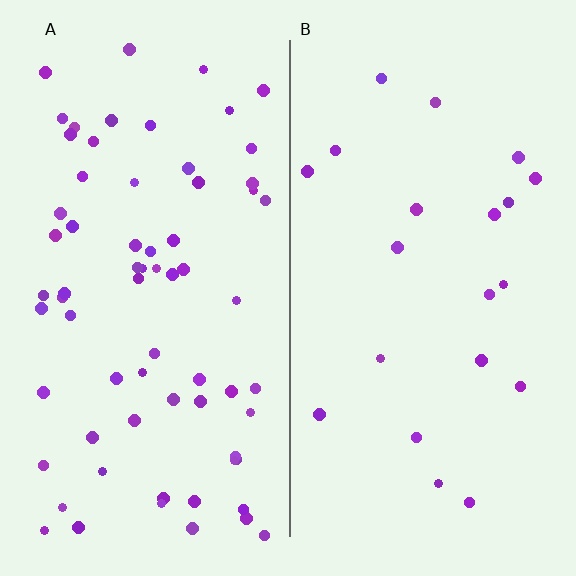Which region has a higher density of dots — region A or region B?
A (the left).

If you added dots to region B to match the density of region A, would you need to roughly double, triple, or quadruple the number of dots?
Approximately triple.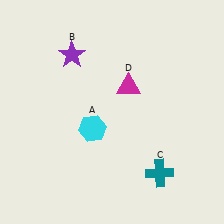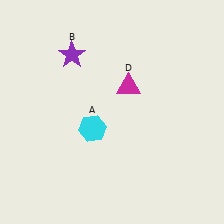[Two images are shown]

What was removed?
The teal cross (C) was removed in Image 2.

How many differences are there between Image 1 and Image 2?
There is 1 difference between the two images.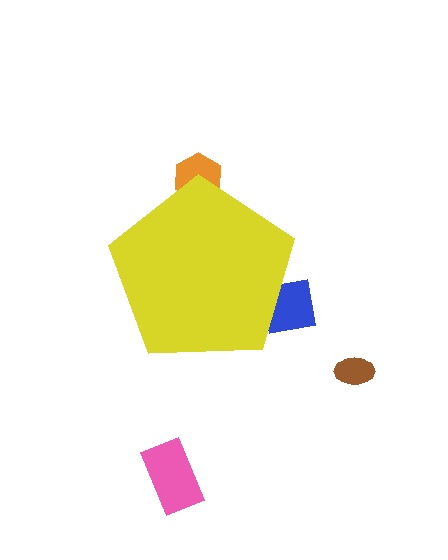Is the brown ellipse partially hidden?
No, the brown ellipse is fully visible.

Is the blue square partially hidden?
Yes, the blue square is partially hidden behind the yellow pentagon.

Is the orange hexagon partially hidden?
Yes, the orange hexagon is partially hidden behind the yellow pentagon.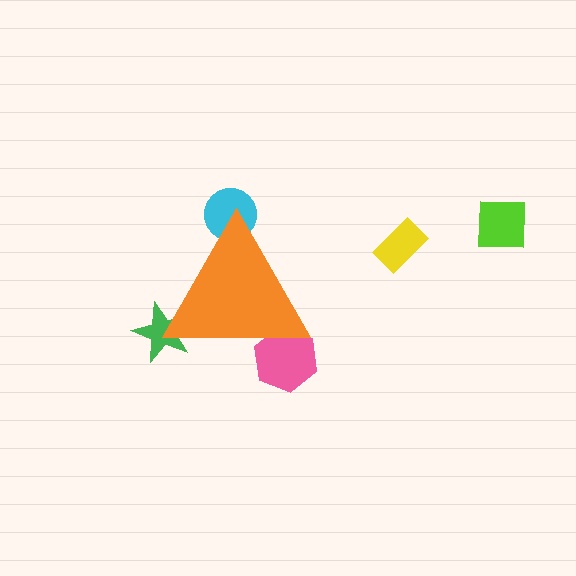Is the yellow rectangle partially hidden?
No, the yellow rectangle is fully visible.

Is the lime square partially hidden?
No, the lime square is fully visible.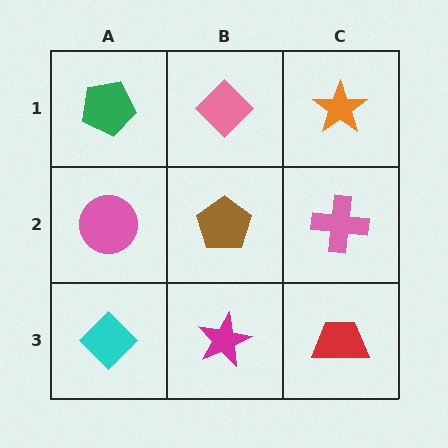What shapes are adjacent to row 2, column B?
A pink diamond (row 1, column B), a magenta star (row 3, column B), a pink circle (row 2, column A), a pink cross (row 2, column C).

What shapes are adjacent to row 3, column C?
A pink cross (row 2, column C), a magenta star (row 3, column B).